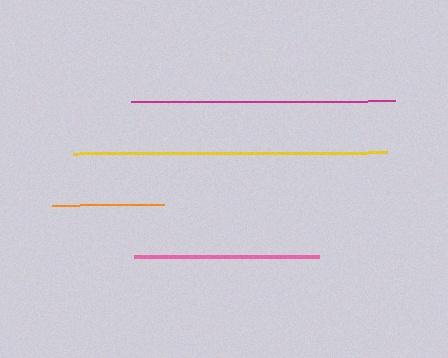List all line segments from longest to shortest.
From longest to shortest: yellow, magenta, pink, orange.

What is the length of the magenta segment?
The magenta segment is approximately 264 pixels long.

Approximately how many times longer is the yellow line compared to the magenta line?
The yellow line is approximately 1.2 times the length of the magenta line.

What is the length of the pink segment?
The pink segment is approximately 185 pixels long.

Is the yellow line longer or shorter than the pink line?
The yellow line is longer than the pink line.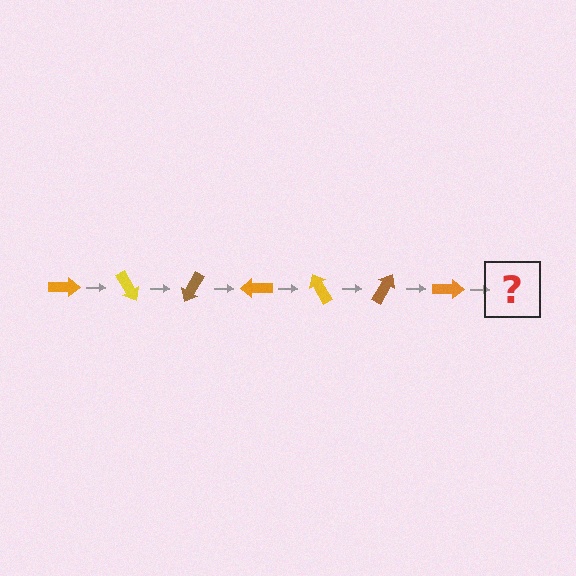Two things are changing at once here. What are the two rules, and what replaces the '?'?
The two rules are that it rotates 60 degrees each step and the color cycles through orange, yellow, and brown. The '?' should be a yellow arrow, rotated 420 degrees from the start.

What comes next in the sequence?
The next element should be a yellow arrow, rotated 420 degrees from the start.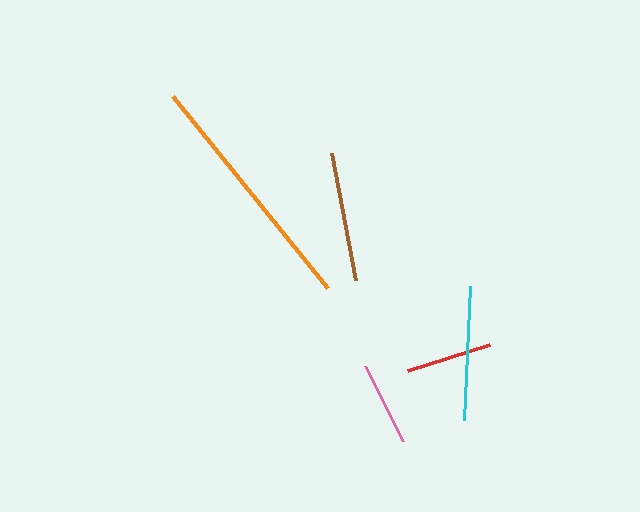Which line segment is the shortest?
The pink line is the shortest at approximately 84 pixels.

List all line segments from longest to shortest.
From longest to shortest: orange, cyan, brown, red, pink.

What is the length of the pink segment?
The pink segment is approximately 84 pixels long.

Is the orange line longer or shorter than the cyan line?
The orange line is longer than the cyan line.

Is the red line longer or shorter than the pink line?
The red line is longer than the pink line.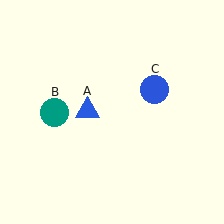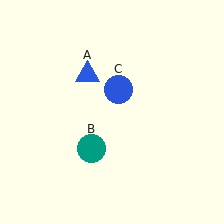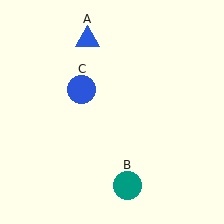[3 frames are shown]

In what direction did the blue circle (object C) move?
The blue circle (object C) moved left.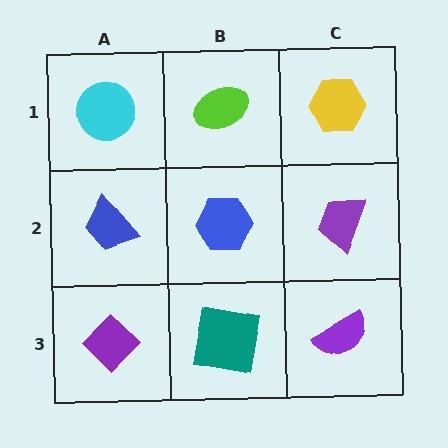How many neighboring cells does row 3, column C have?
2.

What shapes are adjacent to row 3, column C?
A purple trapezoid (row 2, column C), a teal square (row 3, column B).